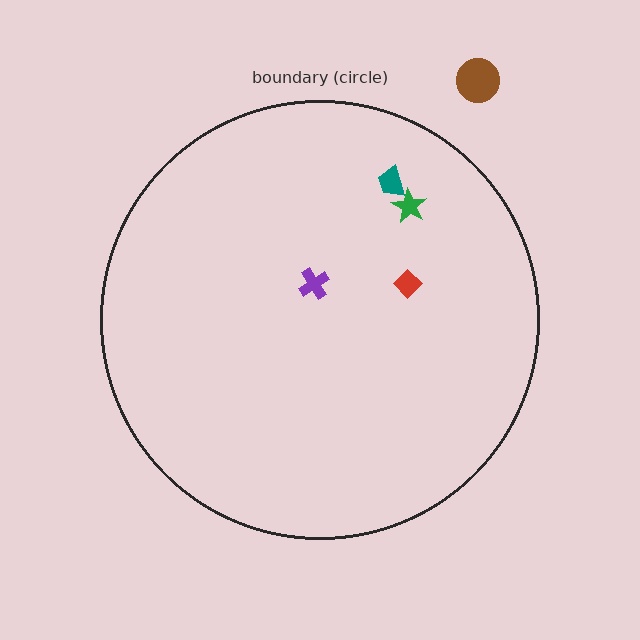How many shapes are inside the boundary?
4 inside, 1 outside.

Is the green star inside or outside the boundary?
Inside.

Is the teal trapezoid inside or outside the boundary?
Inside.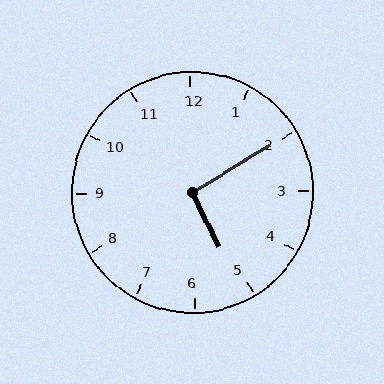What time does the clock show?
5:10.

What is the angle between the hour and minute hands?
Approximately 95 degrees.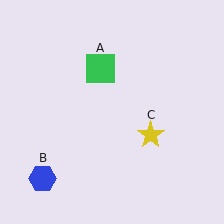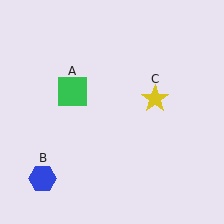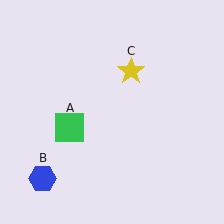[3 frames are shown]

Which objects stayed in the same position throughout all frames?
Blue hexagon (object B) remained stationary.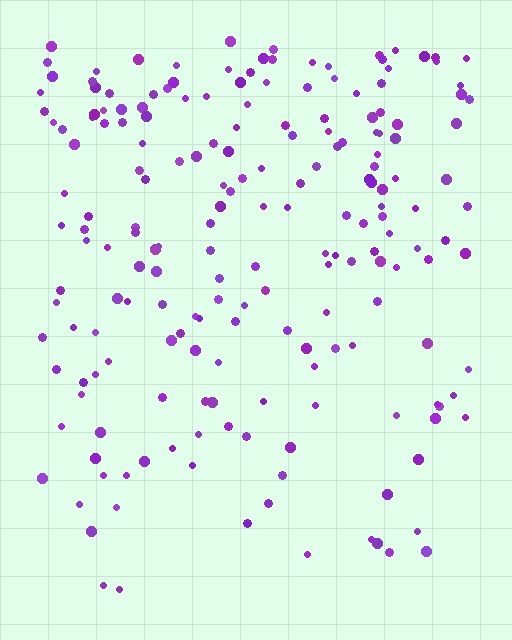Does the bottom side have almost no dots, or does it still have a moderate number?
Still a moderate number, just noticeably fewer than the top.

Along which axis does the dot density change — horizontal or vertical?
Vertical.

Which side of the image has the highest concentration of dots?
The top.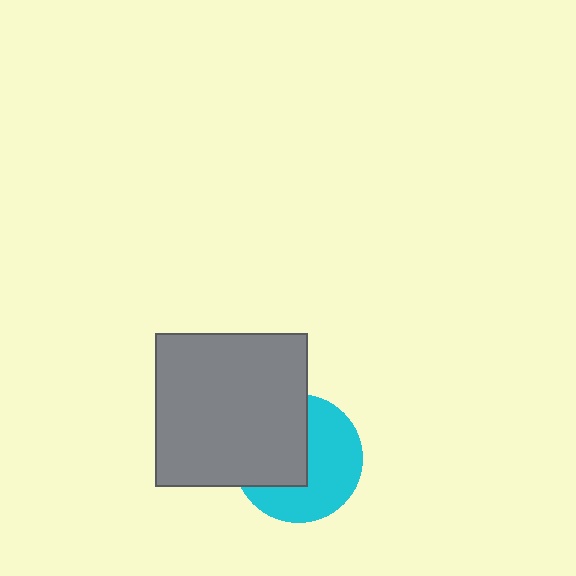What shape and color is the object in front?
The object in front is a gray square.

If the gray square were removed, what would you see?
You would see the complete cyan circle.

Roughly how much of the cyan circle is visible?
About half of it is visible (roughly 55%).